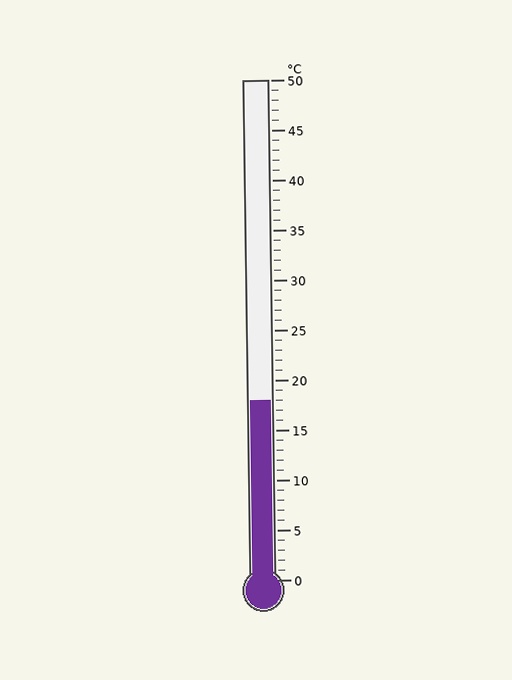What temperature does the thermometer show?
The thermometer shows approximately 18°C.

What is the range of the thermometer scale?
The thermometer scale ranges from 0°C to 50°C.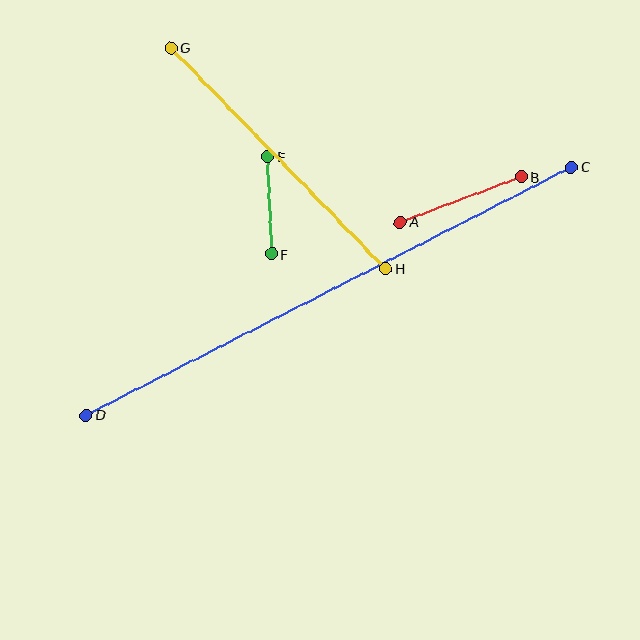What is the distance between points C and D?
The distance is approximately 545 pixels.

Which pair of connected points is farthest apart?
Points C and D are farthest apart.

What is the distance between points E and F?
The distance is approximately 97 pixels.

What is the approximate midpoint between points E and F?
The midpoint is at approximately (270, 205) pixels.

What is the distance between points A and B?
The distance is approximately 129 pixels.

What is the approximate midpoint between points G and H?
The midpoint is at approximately (278, 158) pixels.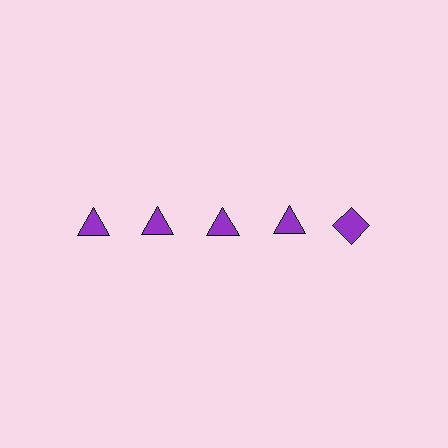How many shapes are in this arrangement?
There are 5 shapes arranged in a grid pattern.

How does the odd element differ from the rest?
It has a different shape: diamond instead of triangle.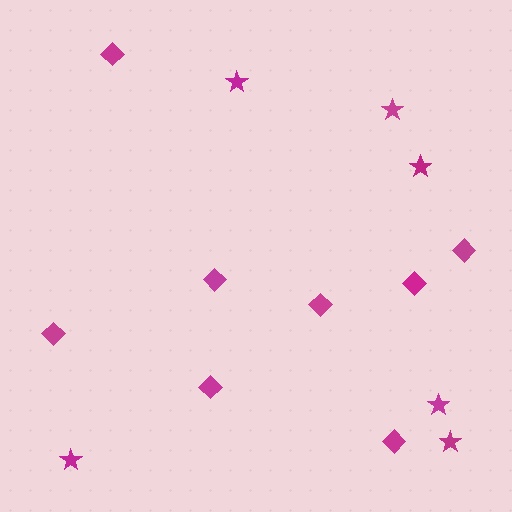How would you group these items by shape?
There are 2 groups: one group of diamonds (8) and one group of stars (6).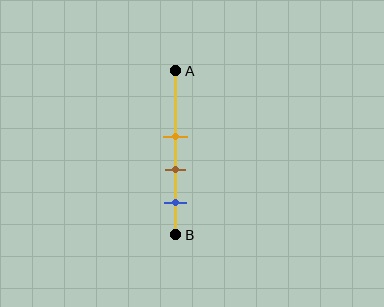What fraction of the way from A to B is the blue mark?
The blue mark is approximately 80% (0.8) of the way from A to B.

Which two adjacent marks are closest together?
The orange and brown marks are the closest adjacent pair.